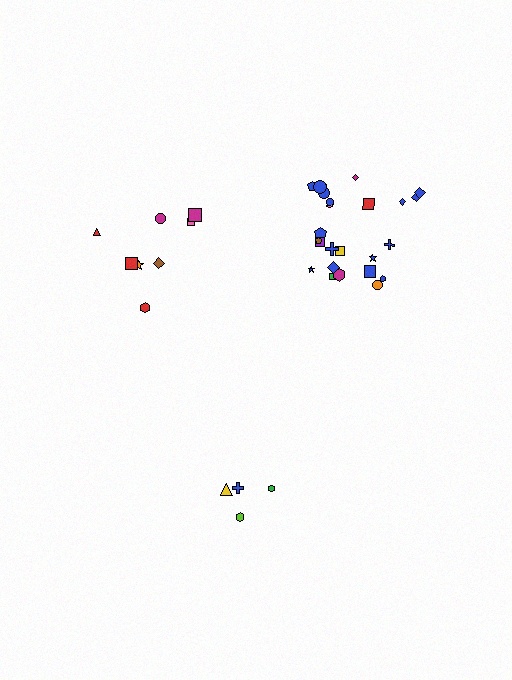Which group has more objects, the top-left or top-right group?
The top-right group.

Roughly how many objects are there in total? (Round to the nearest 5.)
Roughly 35 objects in total.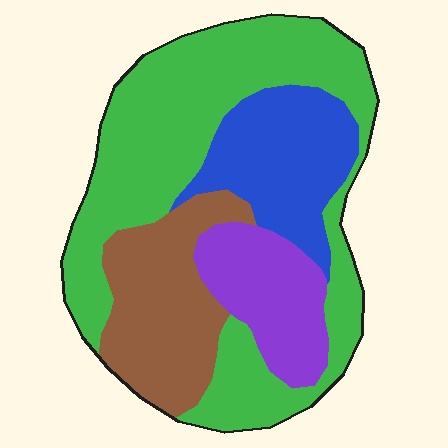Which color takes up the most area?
Green, at roughly 50%.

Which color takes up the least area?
Purple, at roughly 15%.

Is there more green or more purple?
Green.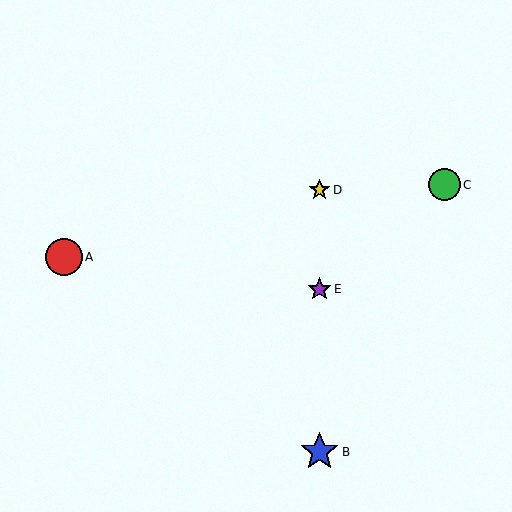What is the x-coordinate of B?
Object B is at x≈319.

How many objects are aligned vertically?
3 objects (B, D, E) are aligned vertically.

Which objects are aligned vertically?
Objects B, D, E are aligned vertically.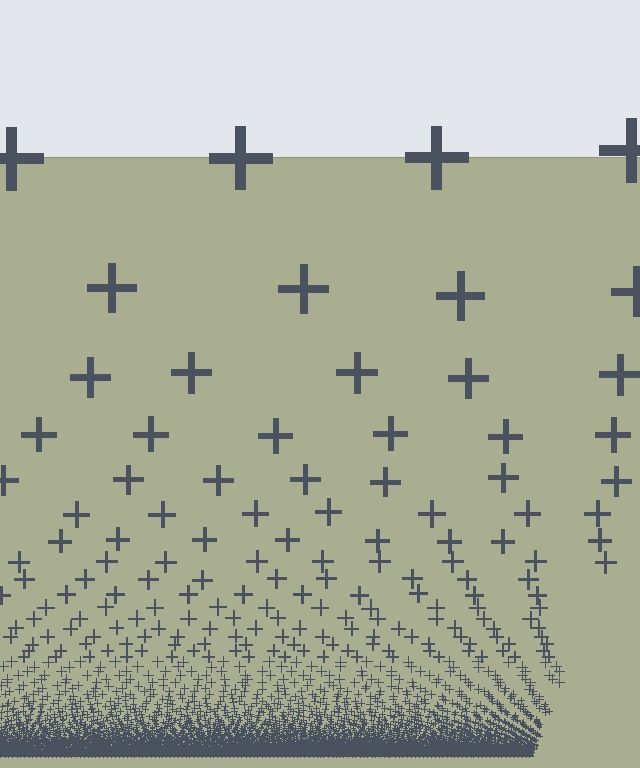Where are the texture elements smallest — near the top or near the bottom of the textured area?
Near the bottom.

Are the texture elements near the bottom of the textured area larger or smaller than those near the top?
Smaller. The gradient is inverted — elements near the bottom are smaller and denser.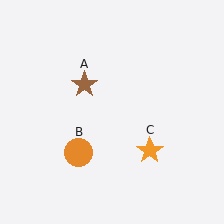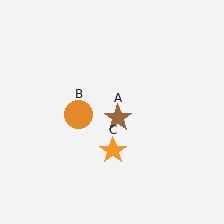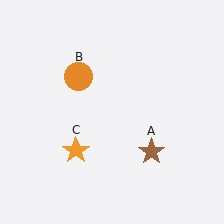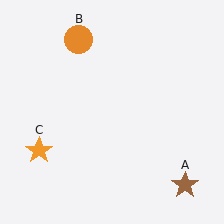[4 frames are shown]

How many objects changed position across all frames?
3 objects changed position: brown star (object A), orange circle (object B), orange star (object C).